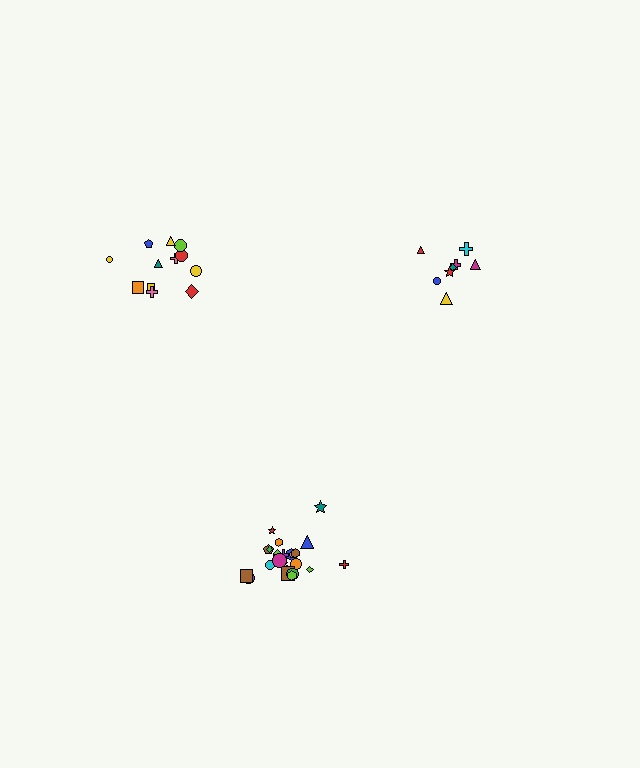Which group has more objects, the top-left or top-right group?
The top-left group.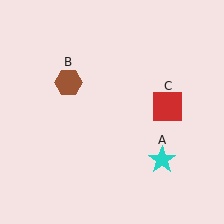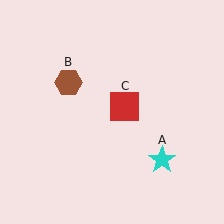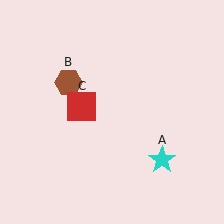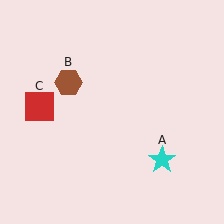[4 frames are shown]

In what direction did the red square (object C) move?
The red square (object C) moved left.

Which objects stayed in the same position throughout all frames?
Cyan star (object A) and brown hexagon (object B) remained stationary.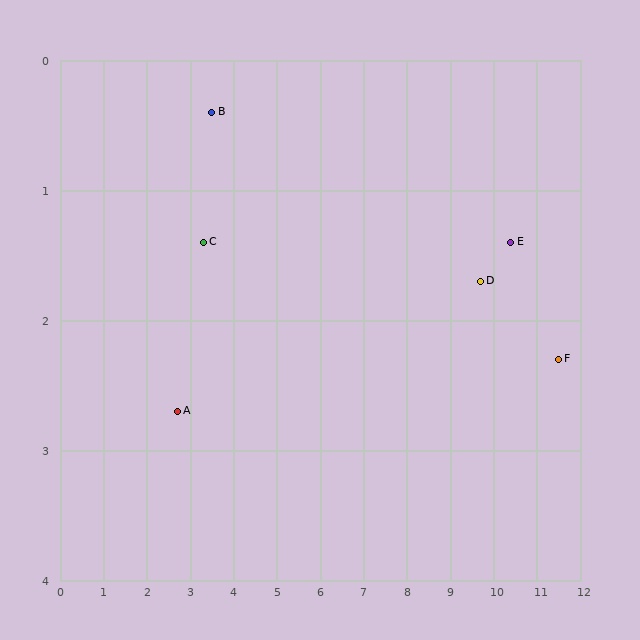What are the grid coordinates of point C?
Point C is at approximately (3.3, 1.4).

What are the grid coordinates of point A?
Point A is at approximately (2.7, 2.7).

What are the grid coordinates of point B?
Point B is at approximately (3.5, 0.4).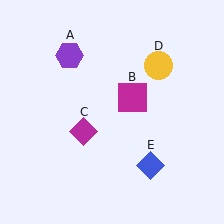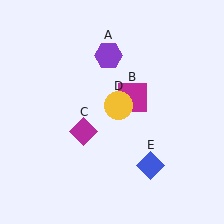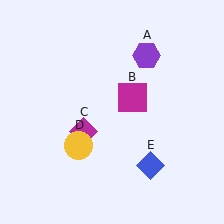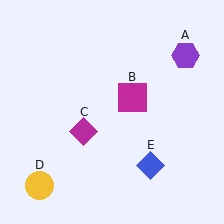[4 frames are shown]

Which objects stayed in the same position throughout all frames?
Magenta square (object B) and magenta diamond (object C) and blue diamond (object E) remained stationary.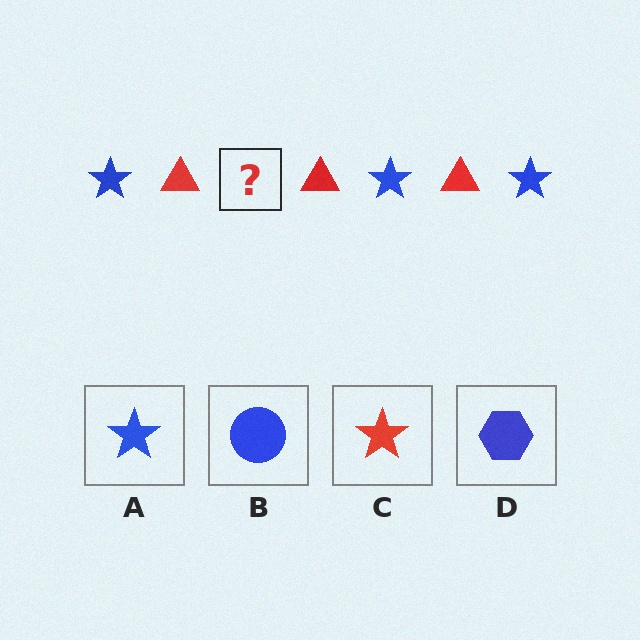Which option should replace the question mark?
Option A.